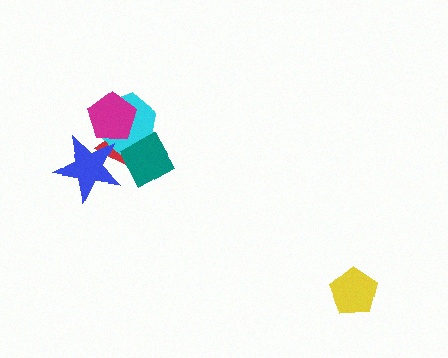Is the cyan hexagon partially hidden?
Yes, it is partially covered by another shape.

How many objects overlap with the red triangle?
4 objects overlap with the red triangle.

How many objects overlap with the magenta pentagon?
2 objects overlap with the magenta pentagon.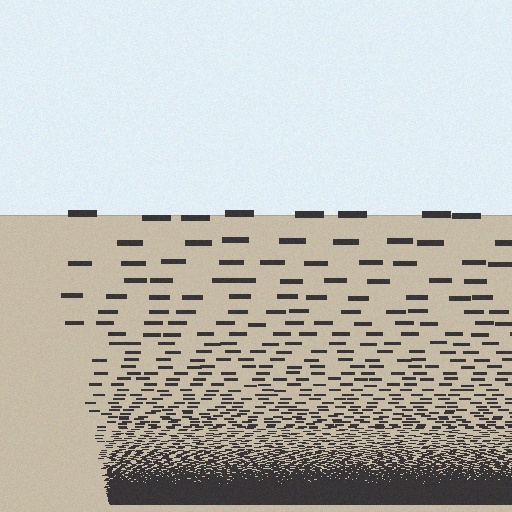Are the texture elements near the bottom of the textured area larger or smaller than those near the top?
Smaller. The gradient is inverted — elements near the bottom are smaller and denser.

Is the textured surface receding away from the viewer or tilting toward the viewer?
The surface appears to tilt toward the viewer. Texture elements get larger and sparser toward the top.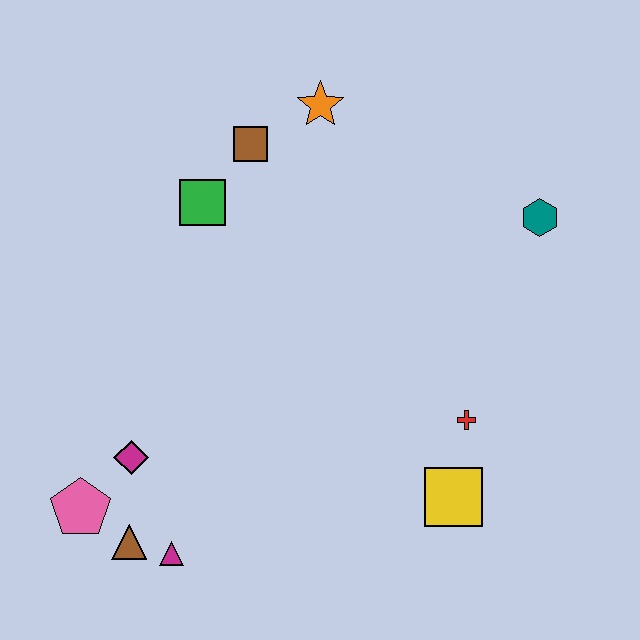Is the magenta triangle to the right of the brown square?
No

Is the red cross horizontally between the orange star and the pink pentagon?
No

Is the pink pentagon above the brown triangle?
Yes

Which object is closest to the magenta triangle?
The brown triangle is closest to the magenta triangle.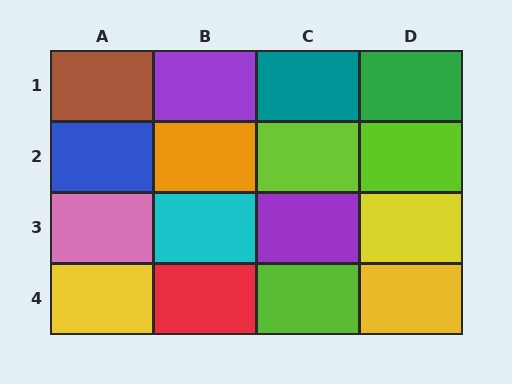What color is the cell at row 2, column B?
Orange.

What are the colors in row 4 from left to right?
Yellow, red, lime, yellow.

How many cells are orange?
1 cell is orange.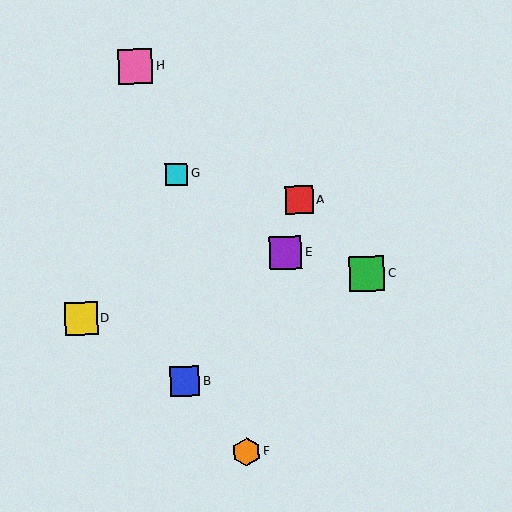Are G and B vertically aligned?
Yes, both are at x≈177.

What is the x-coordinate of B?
Object B is at x≈184.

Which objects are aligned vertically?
Objects B, G are aligned vertically.